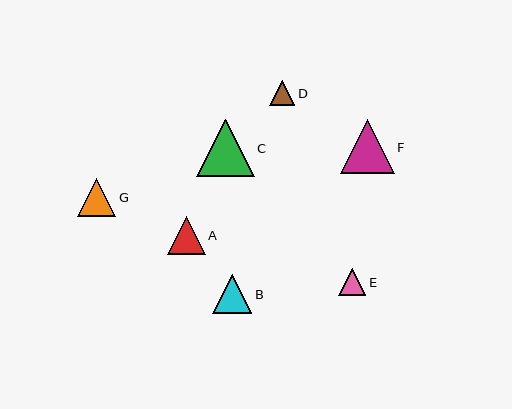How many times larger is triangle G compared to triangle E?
Triangle G is approximately 1.4 times the size of triangle E.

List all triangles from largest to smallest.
From largest to smallest: C, F, B, A, G, E, D.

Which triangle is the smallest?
Triangle D is the smallest with a size of approximately 25 pixels.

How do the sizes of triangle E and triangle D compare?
Triangle E and triangle D are approximately the same size.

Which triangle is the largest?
Triangle C is the largest with a size of approximately 58 pixels.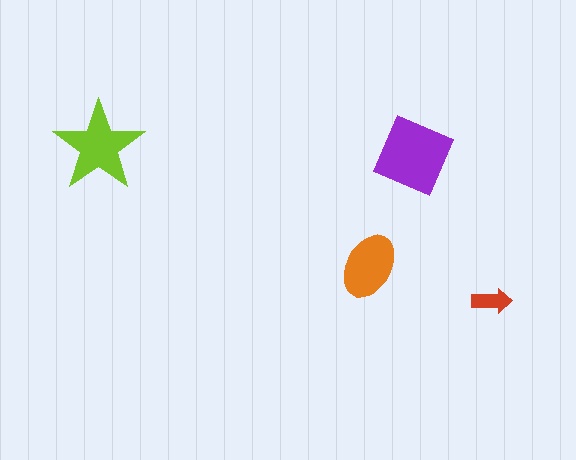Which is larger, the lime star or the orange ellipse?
The lime star.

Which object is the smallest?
The red arrow.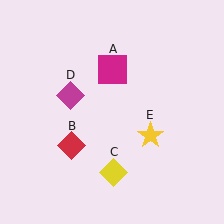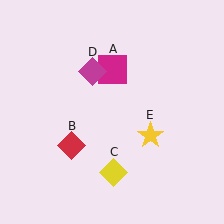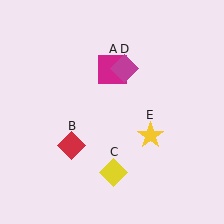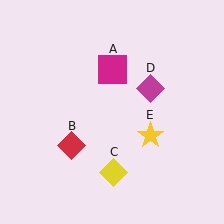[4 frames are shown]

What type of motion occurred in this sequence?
The magenta diamond (object D) rotated clockwise around the center of the scene.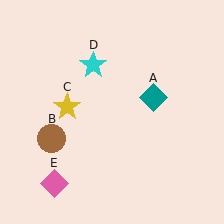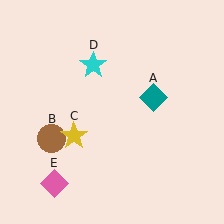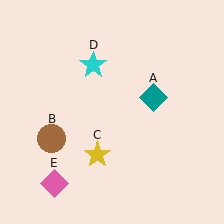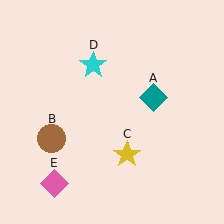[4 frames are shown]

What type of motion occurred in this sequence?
The yellow star (object C) rotated counterclockwise around the center of the scene.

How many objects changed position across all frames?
1 object changed position: yellow star (object C).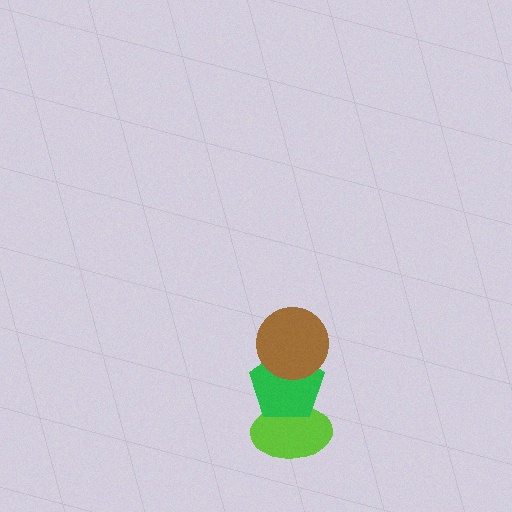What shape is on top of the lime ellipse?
The green pentagon is on top of the lime ellipse.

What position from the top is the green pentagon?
The green pentagon is 2nd from the top.